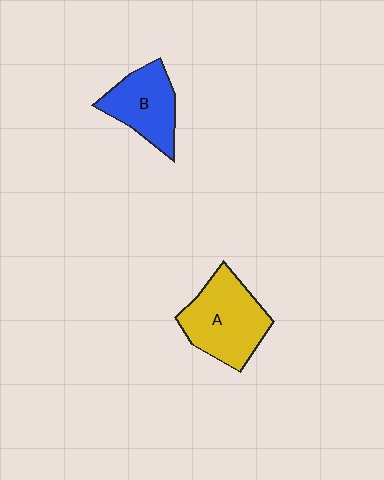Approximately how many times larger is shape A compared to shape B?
Approximately 1.3 times.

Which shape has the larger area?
Shape A (yellow).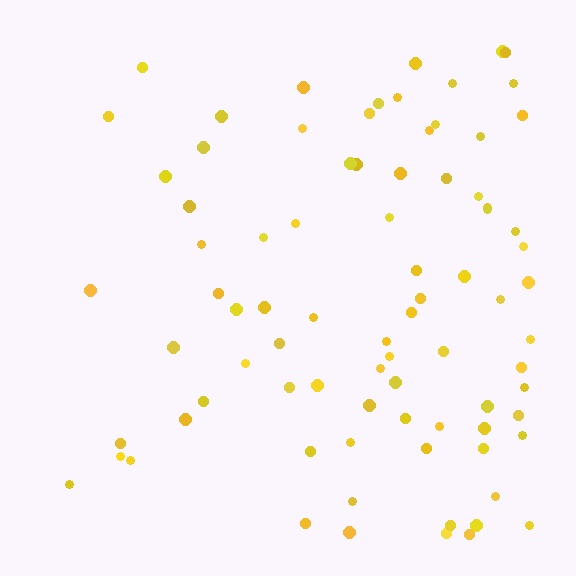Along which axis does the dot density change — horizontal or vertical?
Horizontal.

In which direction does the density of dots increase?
From left to right, with the right side densest.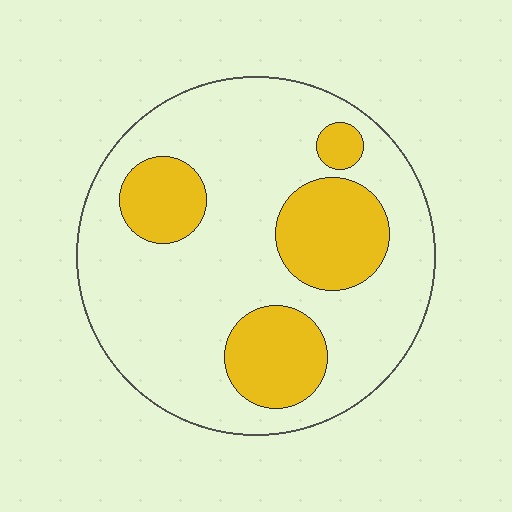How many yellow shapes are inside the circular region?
4.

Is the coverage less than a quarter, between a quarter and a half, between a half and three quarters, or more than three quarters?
Between a quarter and a half.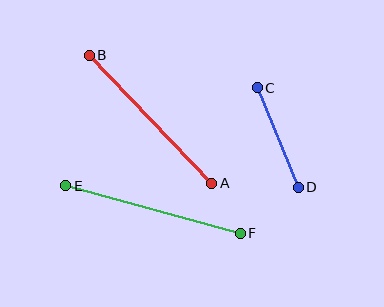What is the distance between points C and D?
The distance is approximately 108 pixels.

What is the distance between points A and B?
The distance is approximately 177 pixels.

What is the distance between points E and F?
The distance is approximately 181 pixels.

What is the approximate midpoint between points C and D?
The midpoint is at approximately (278, 137) pixels.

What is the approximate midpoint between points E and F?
The midpoint is at approximately (153, 210) pixels.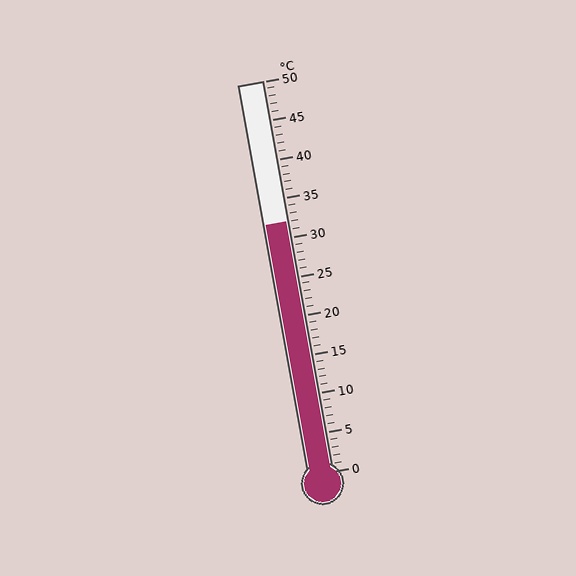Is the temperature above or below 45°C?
The temperature is below 45°C.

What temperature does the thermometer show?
The thermometer shows approximately 32°C.